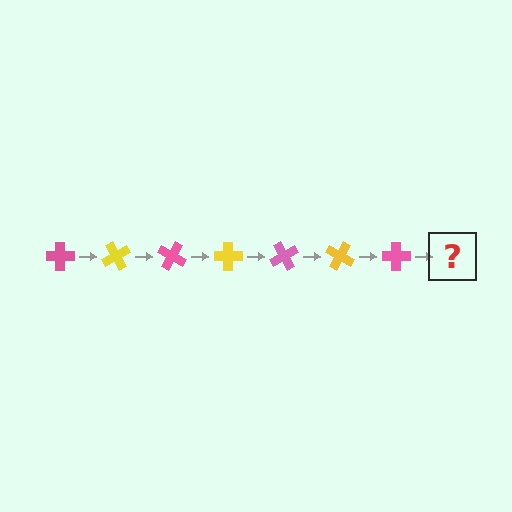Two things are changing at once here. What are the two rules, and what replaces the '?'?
The two rules are that it rotates 60 degrees each step and the color cycles through pink and yellow. The '?' should be a yellow cross, rotated 420 degrees from the start.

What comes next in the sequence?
The next element should be a yellow cross, rotated 420 degrees from the start.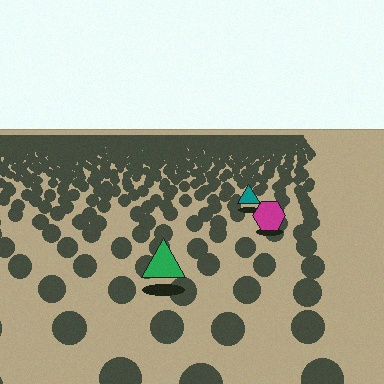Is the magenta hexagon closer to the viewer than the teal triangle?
Yes. The magenta hexagon is closer — you can tell from the texture gradient: the ground texture is coarser near it.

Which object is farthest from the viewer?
The teal triangle is farthest from the viewer. It appears smaller and the ground texture around it is denser.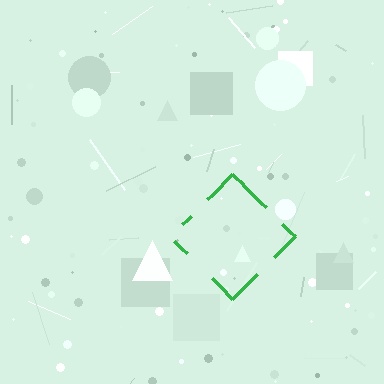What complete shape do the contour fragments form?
The contour fragments form a diamond.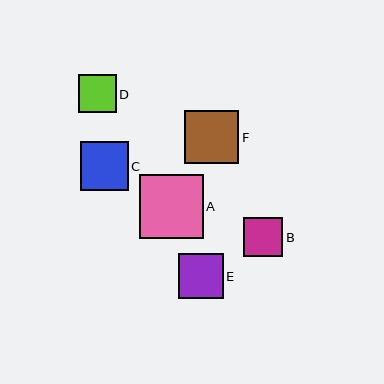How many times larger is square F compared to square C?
Square F is approximately 1.1 times the size of square C.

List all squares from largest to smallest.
From largest to smallest: A, F, C, E, B, D.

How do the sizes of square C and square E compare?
Square C and square E are approximately the same size.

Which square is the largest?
Square A is the largest with a size of approximately 64 pixels.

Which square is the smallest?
Square D is the smallest with a size of approximately 38 pixels.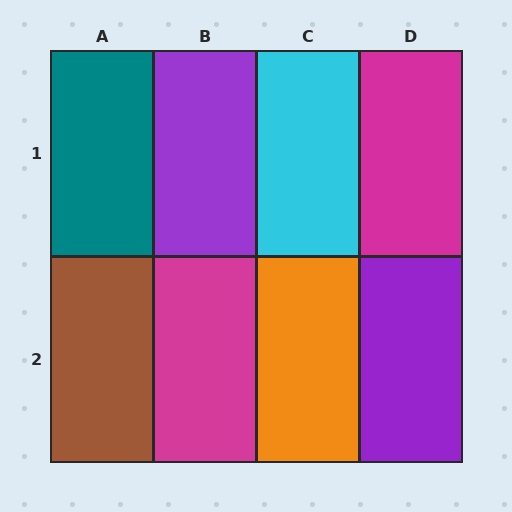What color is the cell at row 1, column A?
Teal.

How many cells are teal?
1 cell is teal.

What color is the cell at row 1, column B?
Purple.